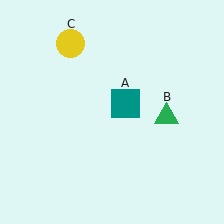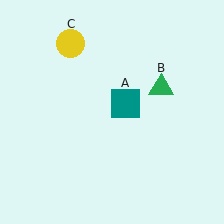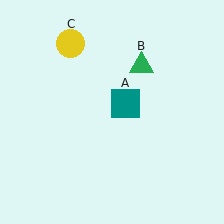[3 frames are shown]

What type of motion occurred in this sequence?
The green triangle (object B) rotated counterclockwise around the center of the scene.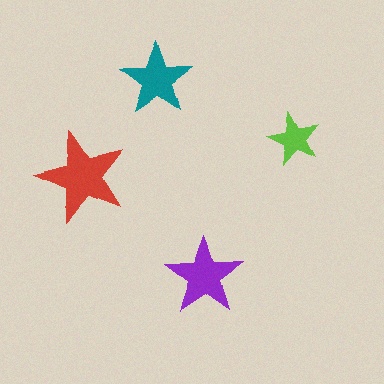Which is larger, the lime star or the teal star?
The teal one.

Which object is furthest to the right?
The lime star is rightmost.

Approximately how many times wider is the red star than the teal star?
About 1.5 times wider.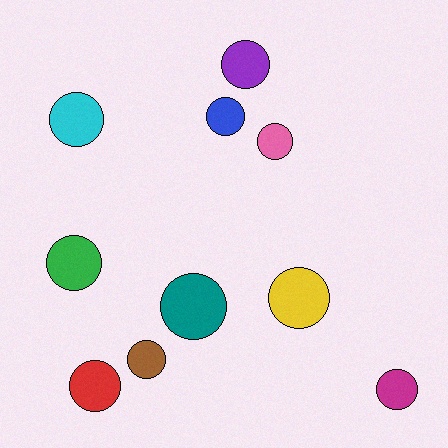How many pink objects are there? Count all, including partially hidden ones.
There is 1 pink object.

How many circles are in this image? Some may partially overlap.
There are 10 circles.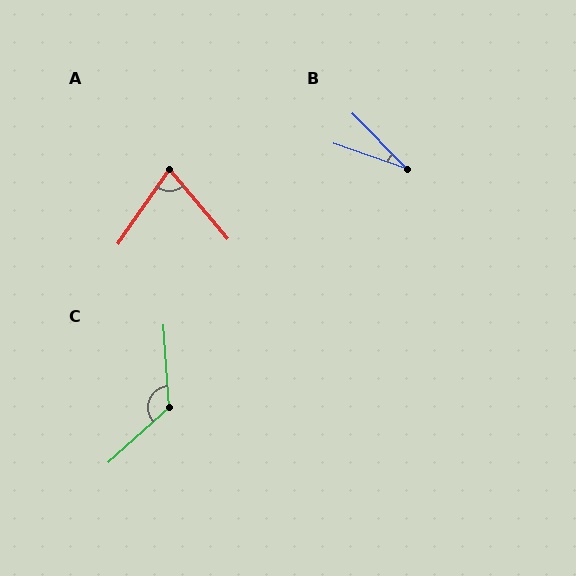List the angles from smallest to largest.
B (26°), A (75°), C (128°).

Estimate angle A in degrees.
Approximately 75 degrees.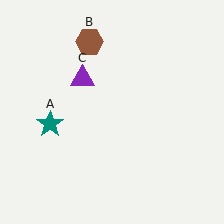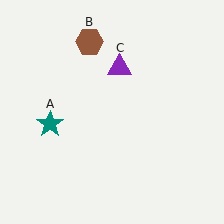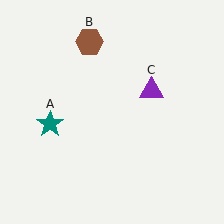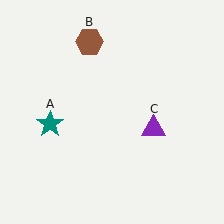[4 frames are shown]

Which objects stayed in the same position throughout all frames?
Teal star (object A) and brown hexagon (object B) remained stationary.